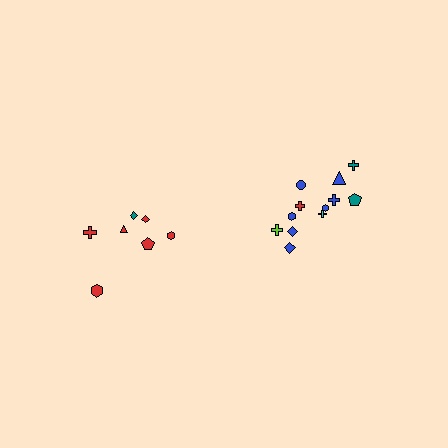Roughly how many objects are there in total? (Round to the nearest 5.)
Roughly 20 objects in total.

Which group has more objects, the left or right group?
The right group.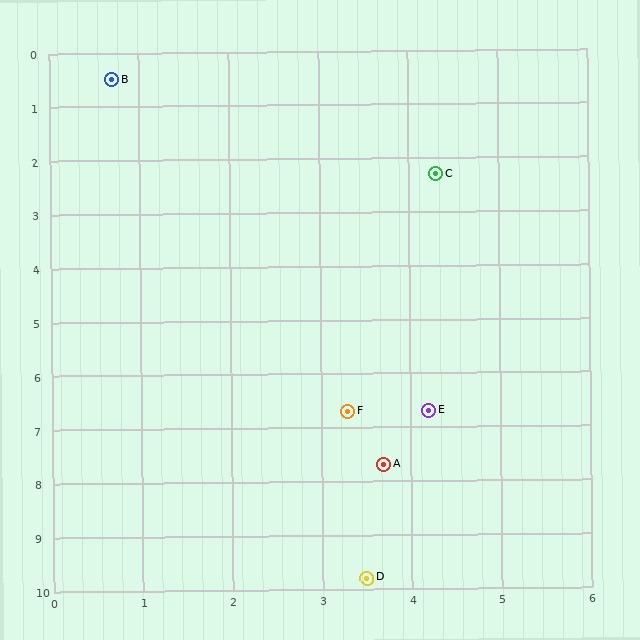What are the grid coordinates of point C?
Point C is at approximately (4.3, 2.3).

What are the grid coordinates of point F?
Point F is at approximately (3.3, 6.7).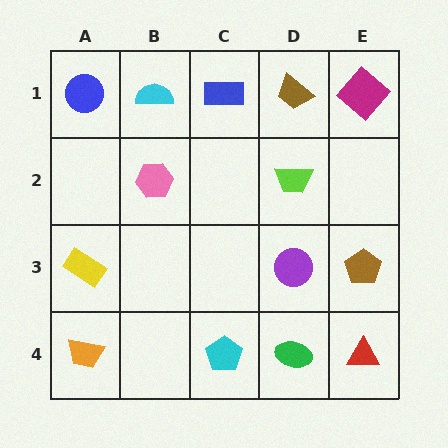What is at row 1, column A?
A blue circle.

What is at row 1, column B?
A cyan semicircle.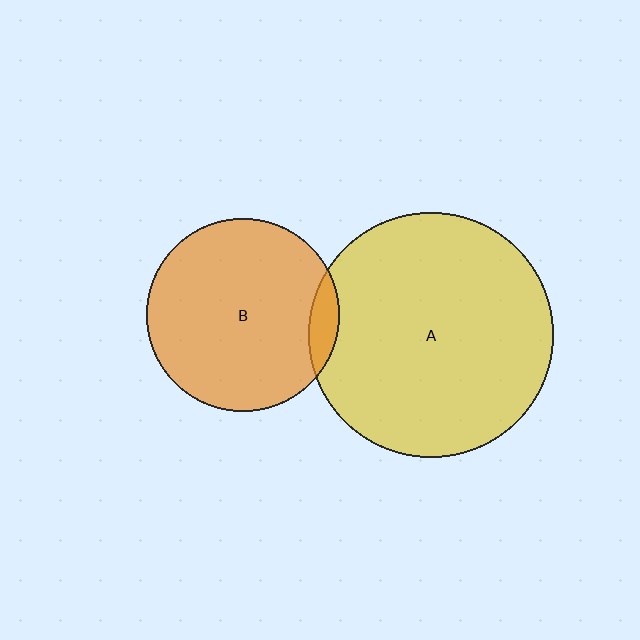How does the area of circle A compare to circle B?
Approximately 1.6 times.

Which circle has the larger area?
Circle A (yellow).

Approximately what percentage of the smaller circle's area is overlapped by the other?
Approximately 10%.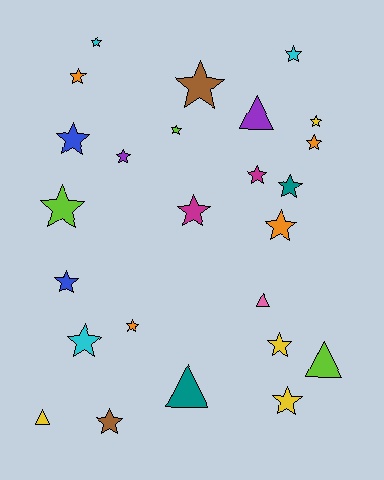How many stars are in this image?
There are 20 stars.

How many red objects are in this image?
There are no red objects.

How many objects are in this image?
There are 25 objects.